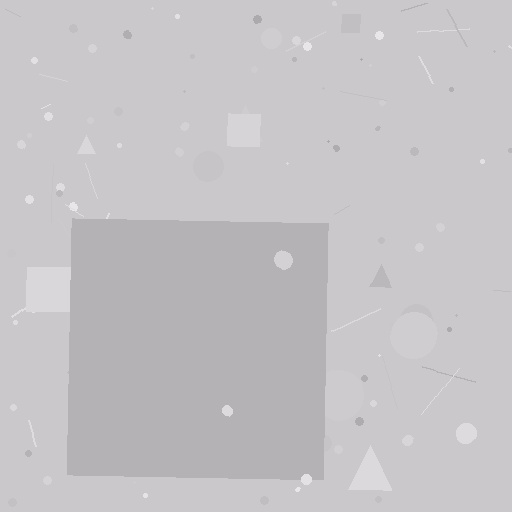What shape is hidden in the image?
A square is hidden in the image.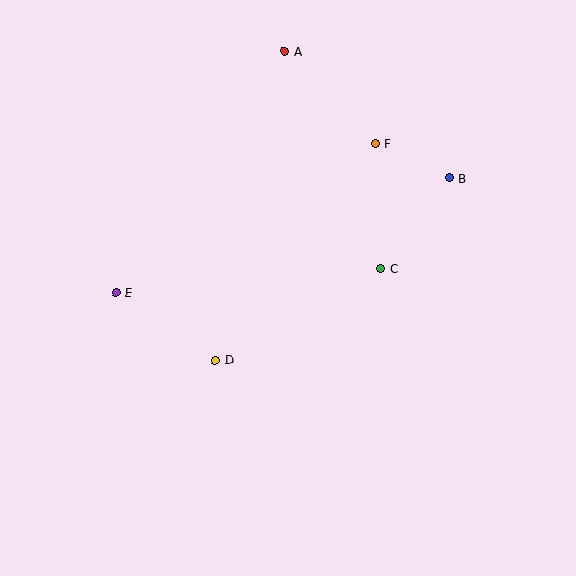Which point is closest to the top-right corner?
Point B is closest to the top-right corner.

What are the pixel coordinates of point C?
Point C is at (381, 269).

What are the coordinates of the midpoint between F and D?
The midpoint between F and D is at (295, 252).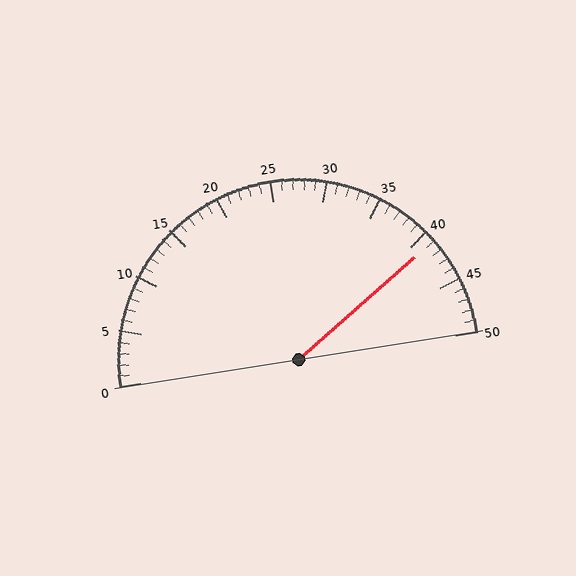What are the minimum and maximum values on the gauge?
The gauge ranges from 0 to 50.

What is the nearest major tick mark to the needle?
The nearest major tick mark is 40.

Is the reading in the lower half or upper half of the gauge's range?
The reading is in the upper half of the range (0 to 50).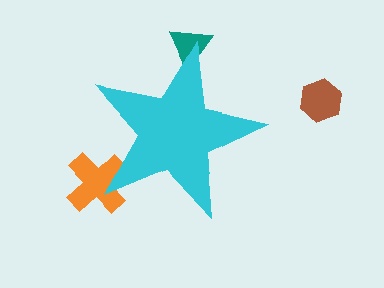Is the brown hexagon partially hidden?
No, the brown hexagon is fully visible.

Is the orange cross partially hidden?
Yes, the orange cross is partially hidden behind the cyan star.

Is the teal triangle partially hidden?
Yes, the teal triangle is partially hidden behind the cyan star.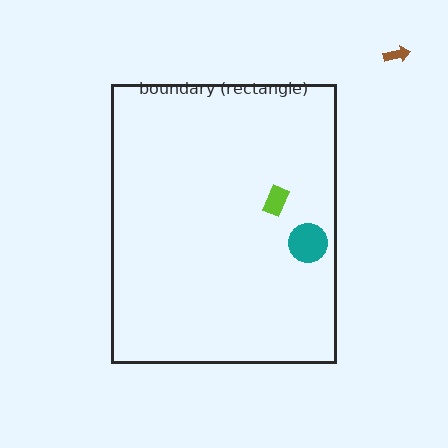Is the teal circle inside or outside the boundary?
Inside.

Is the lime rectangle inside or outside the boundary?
Inside.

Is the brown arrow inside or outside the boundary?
Outside.